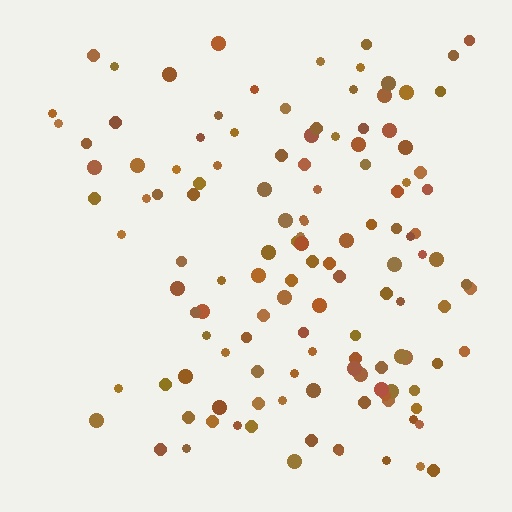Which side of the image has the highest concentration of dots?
The right.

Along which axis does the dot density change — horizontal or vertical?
Horizontal.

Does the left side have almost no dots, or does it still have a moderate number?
Still a moderate number, just noticeably fewer than the right.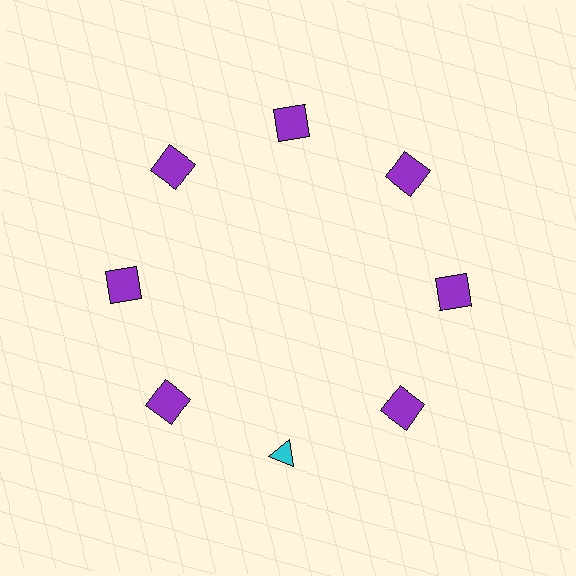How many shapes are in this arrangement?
There are 8 shapes arranged in a ring pattern.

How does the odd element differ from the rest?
It differs in both color (cyan instead of purple) and shape (triangle instead of square).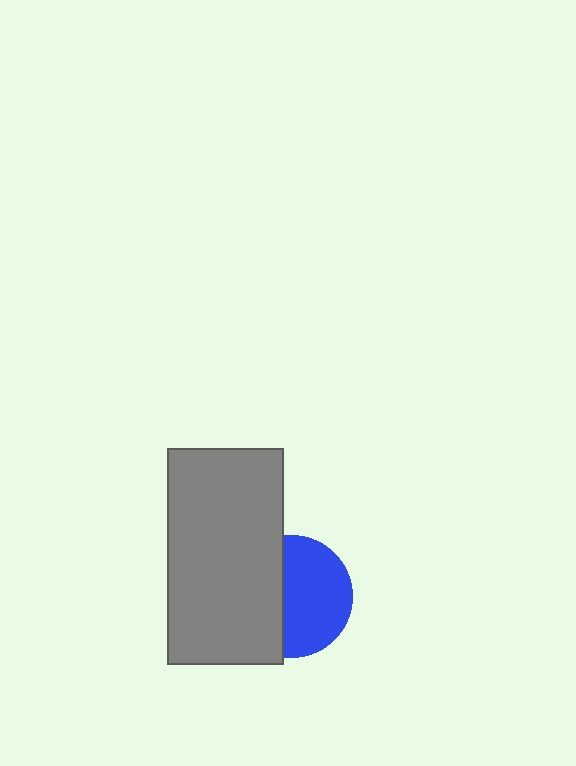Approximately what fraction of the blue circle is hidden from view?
Roughly 42% of the blue circle is hidden behind the gray rectangle.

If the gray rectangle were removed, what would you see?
You would see the complete blue circle.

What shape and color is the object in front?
The object in front is a gray rectangle.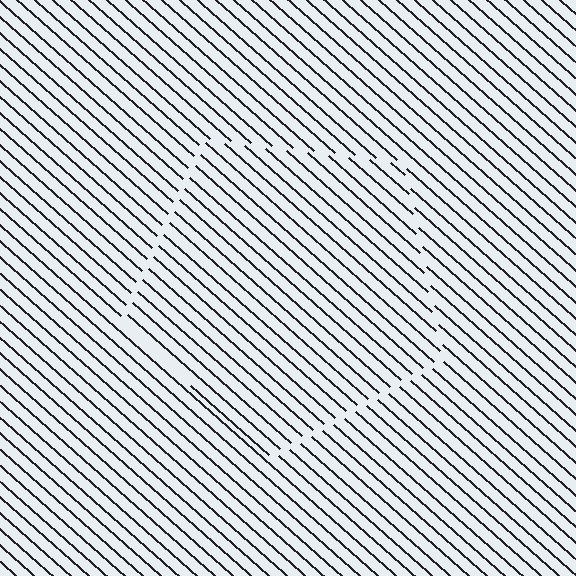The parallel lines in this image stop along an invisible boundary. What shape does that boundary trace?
An illusory pentagon. The interior of the shape contains the same grating, shifted by half a period — the contour is defined by the phase discontinuity where line-ends from the inner and outer gratings abut.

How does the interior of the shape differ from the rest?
The interior of the shape contains the same grating, shifted by half a period — the contour is defined by the phase discontinuity where line-ends from the inner and outer gratings abut.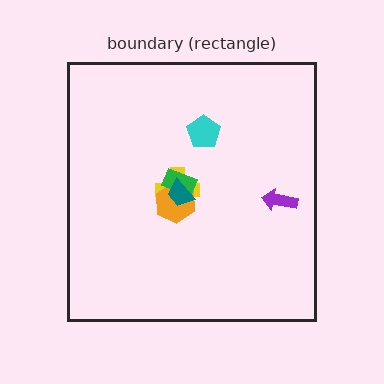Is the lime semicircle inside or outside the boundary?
Inside.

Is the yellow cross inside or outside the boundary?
Inside.